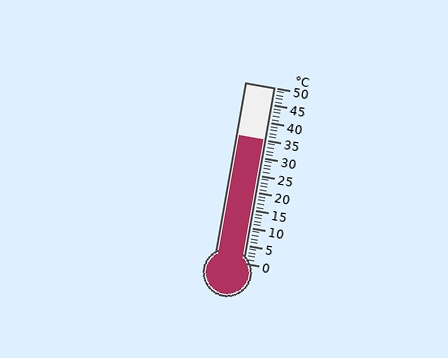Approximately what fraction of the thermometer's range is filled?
The thermometer is filled to approximately 70% of its range.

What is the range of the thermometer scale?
The thermometer scale ranges from 0°C to 50°C.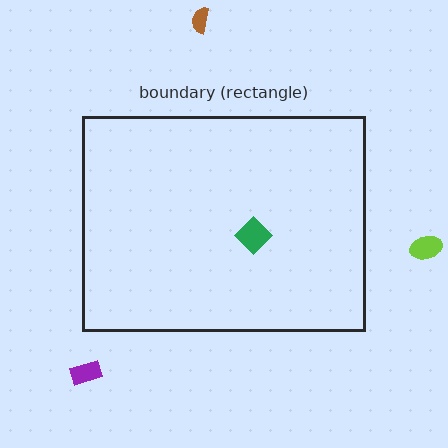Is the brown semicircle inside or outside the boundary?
Outside.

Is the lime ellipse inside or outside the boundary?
Outside.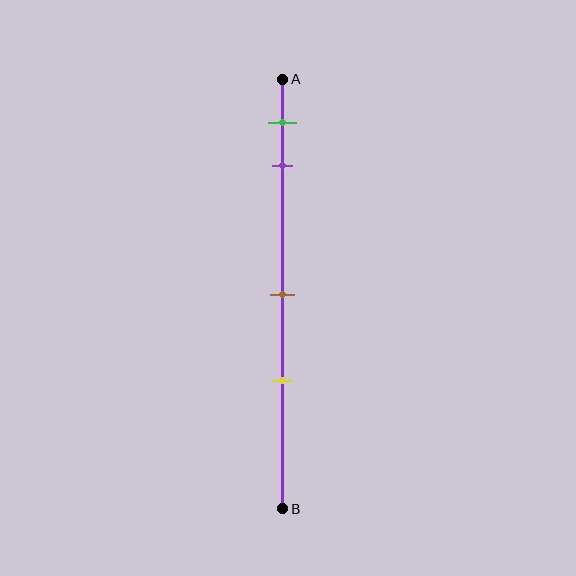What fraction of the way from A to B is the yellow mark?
The yellow mark is approximately 70% (0.7) of the way from A to B.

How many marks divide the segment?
There are 4 marks dividing the segment.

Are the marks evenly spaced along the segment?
No, the marks are not evenly spaced.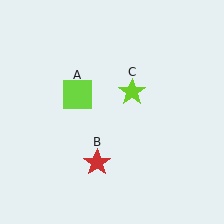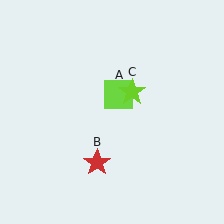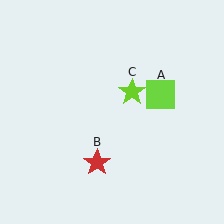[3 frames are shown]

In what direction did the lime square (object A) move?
The lime square (object A) moved right.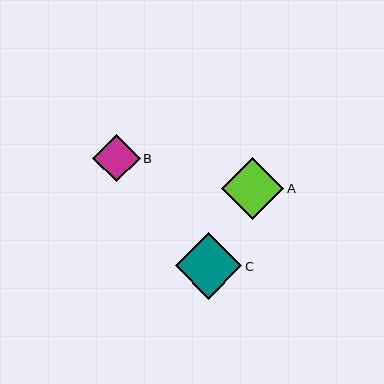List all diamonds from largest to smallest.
From largest to smallest: C, A, B.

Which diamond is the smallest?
Diamond B is the smallest with a size of approximately 48 pixels.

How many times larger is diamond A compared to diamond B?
Diamond A is approximately 1.3 times the size of diamond B.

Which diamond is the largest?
Diamond C is the largest with a size of approximately 67 pixels.